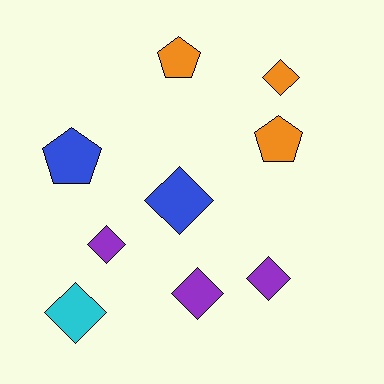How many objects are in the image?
There are 9 objects.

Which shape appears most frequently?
Diamond, with 6 objects.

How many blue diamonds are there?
There is 1 blue diamond.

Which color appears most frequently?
Orange, with 3 objects.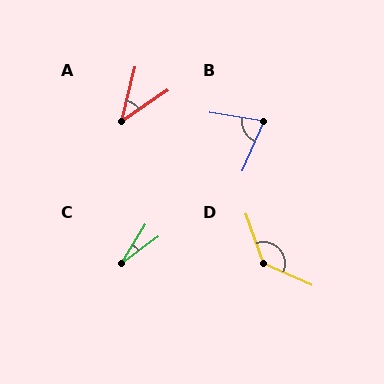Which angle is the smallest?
C, at approximately 22 degrees.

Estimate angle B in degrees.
Approximately 76 degrees.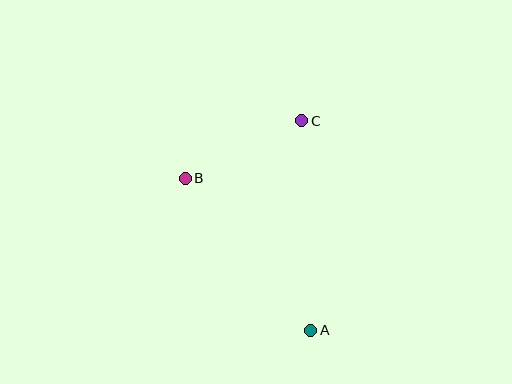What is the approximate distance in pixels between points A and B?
The distance between A and B is approximately 197 pixels.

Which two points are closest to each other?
Points B and C are closest to each other.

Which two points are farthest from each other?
Points A and C are farthest from each other.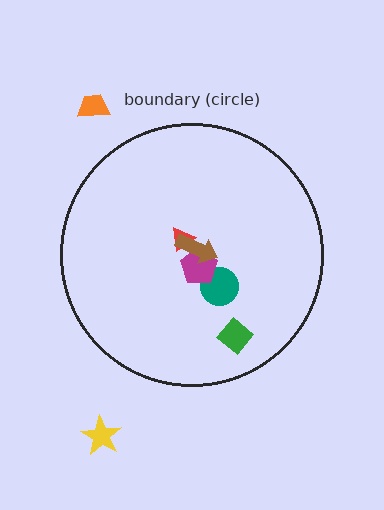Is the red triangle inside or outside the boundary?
Inside.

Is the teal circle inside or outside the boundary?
Inside.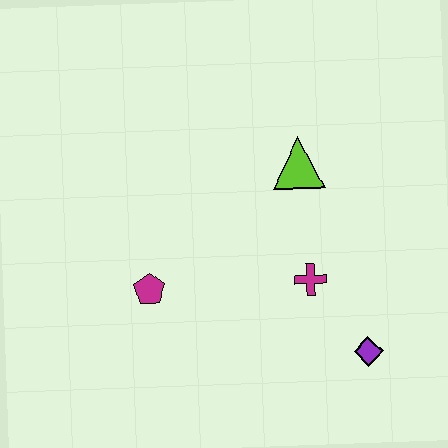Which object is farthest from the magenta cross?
The magenta pentagon is farthest from the magenta cross.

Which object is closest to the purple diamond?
The magenta cross is closest to the purple diamond.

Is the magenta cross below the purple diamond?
No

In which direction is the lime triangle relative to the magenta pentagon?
The lime triangle is to the right of the magenta pentagon.